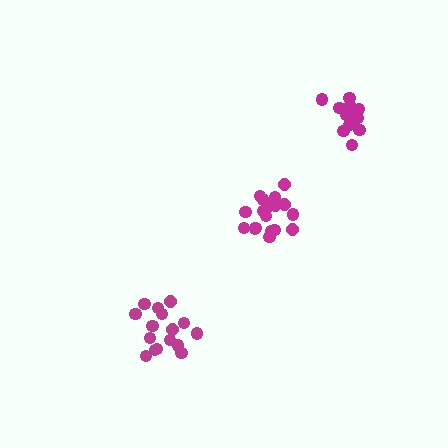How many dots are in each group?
Group 1: 20 dots, Group 2: 16 dots, Group 3: 15 dots (51 total).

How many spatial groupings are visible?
There are 3 spatial groupings.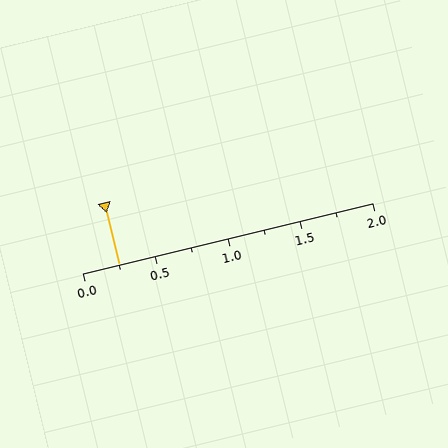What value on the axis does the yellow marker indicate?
The marker indicates approximately 0.25.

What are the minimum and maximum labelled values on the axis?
The axis runs from 0.0 to 2.0.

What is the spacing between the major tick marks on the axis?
The major ticks are spaced 0.5 apart.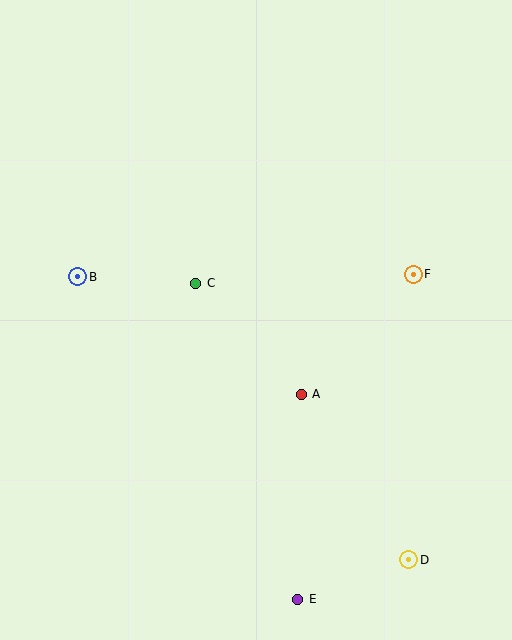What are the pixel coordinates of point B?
Point B is at (78, 277).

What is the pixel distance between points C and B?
The distance between C and B is 118 pixels.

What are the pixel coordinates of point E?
Point E is at (298, 599).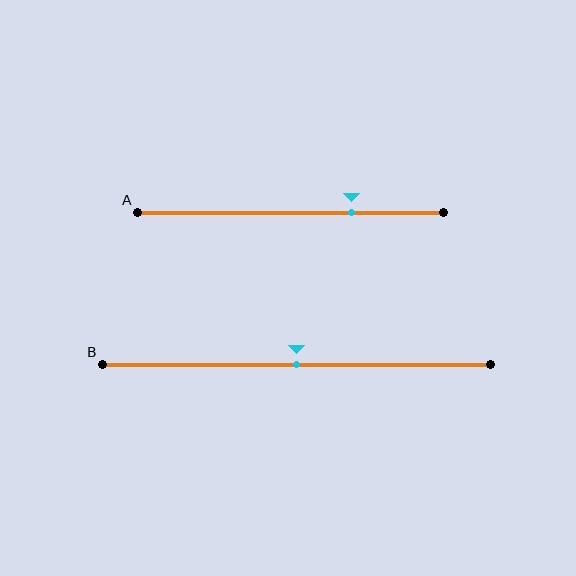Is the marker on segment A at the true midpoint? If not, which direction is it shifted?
No, the marker on segment A is shifted to the right by about 20% of the segment length.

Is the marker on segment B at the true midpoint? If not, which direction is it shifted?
Yes, the marker on segment B is at the true midpoint.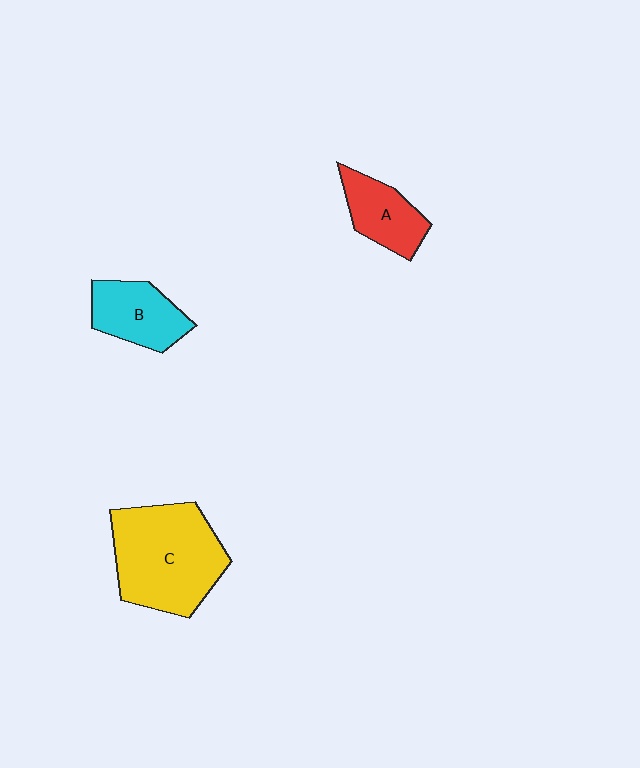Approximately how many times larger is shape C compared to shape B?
Approximately 2.0 times.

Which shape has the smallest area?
Shape A (red).